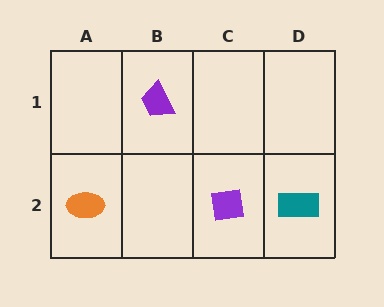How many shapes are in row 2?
3 shapes.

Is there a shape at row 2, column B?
No, that cell is empty.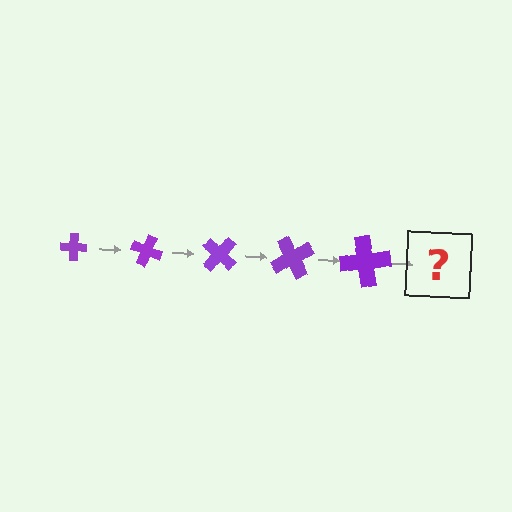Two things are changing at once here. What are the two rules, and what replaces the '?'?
The two rules are that the cross grows larger each step and it rotates 20 degrees each step. The '?' should be a cross, larger than the previous one and rotated 100 degrees from the start.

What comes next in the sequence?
The next element should be a cross, larger than the previous one and rotated 100 degrees from the start.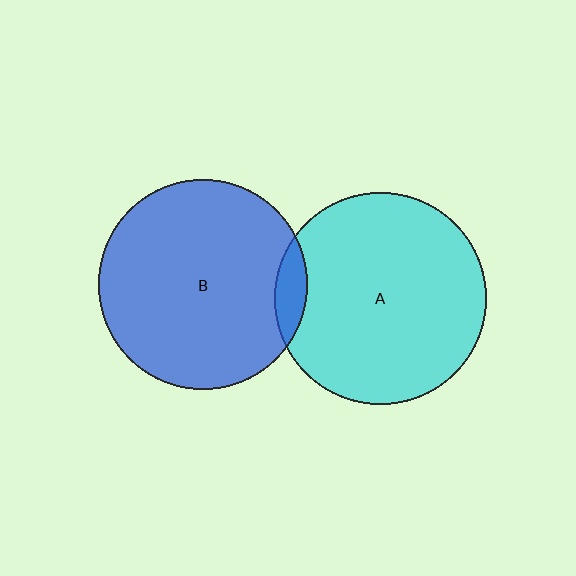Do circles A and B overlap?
Yes.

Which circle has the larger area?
Circle A (cyan).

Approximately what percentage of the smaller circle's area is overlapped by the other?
Approximately 5%.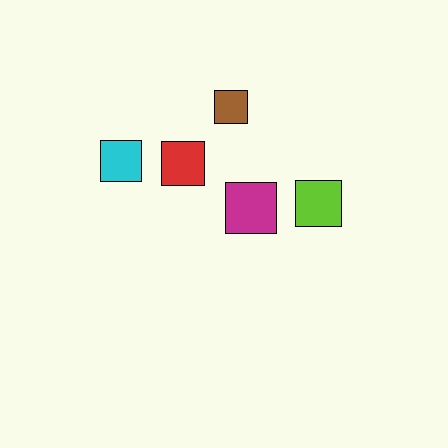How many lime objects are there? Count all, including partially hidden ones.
There is 1 lime object.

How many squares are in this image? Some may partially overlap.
There are 5 squares.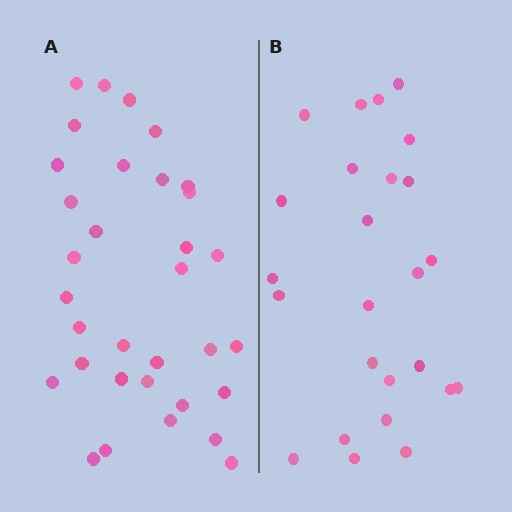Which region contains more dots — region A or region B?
Region A (the left region) has more dots.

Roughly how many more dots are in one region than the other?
Region A has roughly 8 or so more dots than region B.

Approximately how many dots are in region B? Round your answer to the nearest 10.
About 20 dots. (The exact count is 25, which rounds to 20.)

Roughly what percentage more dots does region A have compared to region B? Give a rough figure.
About 30% more.